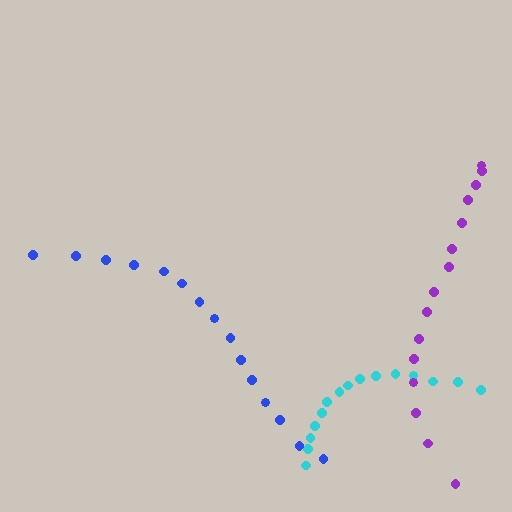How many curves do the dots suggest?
There are 3 distinct paths.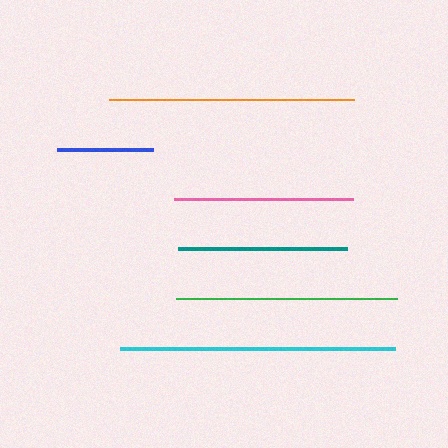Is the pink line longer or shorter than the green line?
The green line is longer than the pink line.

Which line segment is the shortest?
The blue line is the shortest at approximately 96 pixels.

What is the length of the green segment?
The green segment is approximately 221 pixels long.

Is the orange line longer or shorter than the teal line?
The orange line is longer than the teal line.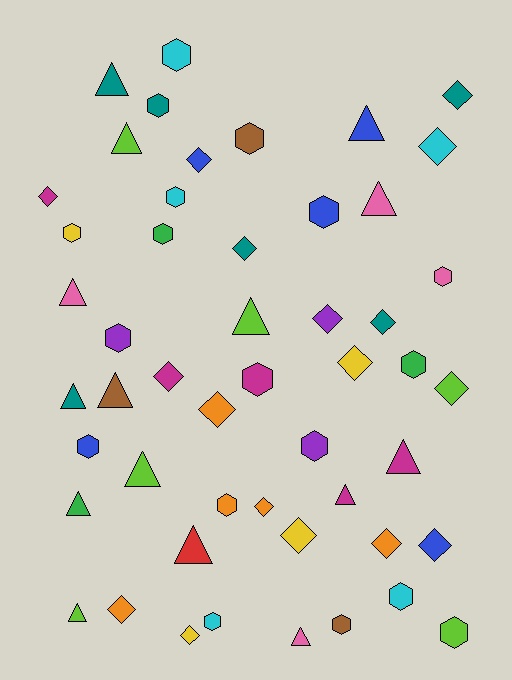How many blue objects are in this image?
There are 5 blue objects.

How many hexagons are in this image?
There are 18 hexagons.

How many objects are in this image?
There are 50 objects.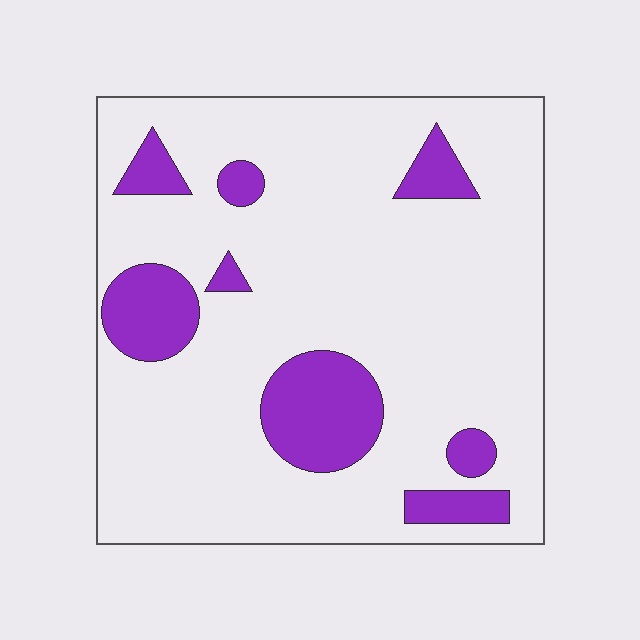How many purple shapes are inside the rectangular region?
8.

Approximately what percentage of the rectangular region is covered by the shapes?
Approximately 15%.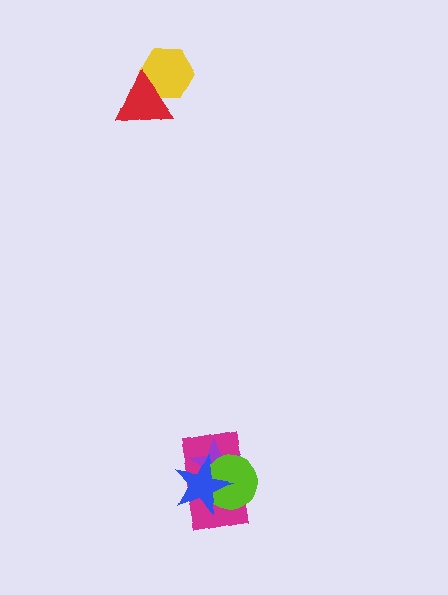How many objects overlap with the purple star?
3 objects overlap with the purple star.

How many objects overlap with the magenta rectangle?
3 objects overlap with the magenta rectangle.